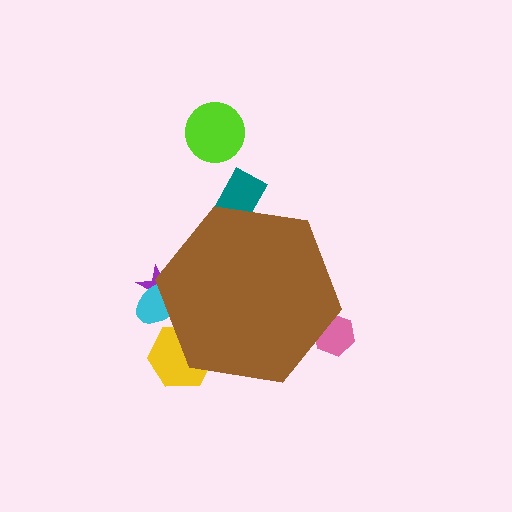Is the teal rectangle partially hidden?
Yes, the teal rectangle is partially hidden behind the brown hexagon.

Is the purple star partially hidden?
Yes, the purple star is partially hidden behind the brown hexagon.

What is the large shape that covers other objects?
A brown hexagon.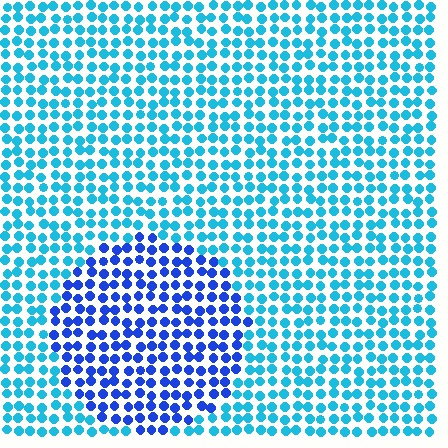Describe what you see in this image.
The image is filled with small cyan elements in a uniform arrangement. A circle-shaped region is visible where the elements are tinted to a slightly different hue, forming a subtle color boundary.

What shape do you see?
I see a circle.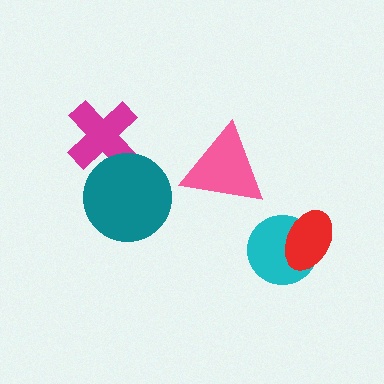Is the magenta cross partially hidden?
Yes, it is partially covered by another shape.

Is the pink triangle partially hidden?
No, no other shape covers it.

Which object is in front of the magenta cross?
The teal circle is in front of the magenta cross.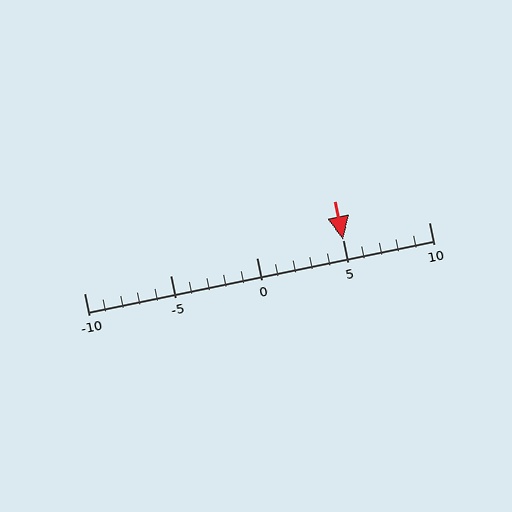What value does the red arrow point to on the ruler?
The red arrow points to approximately 5.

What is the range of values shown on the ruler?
The ruler shows values from -10 to 10.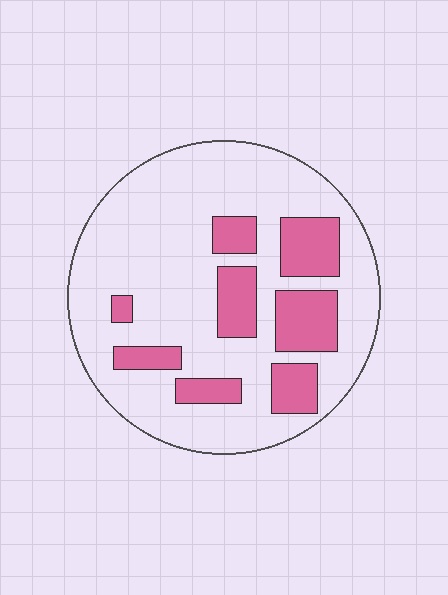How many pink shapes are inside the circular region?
8.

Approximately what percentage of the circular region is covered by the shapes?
Approximately 25%.